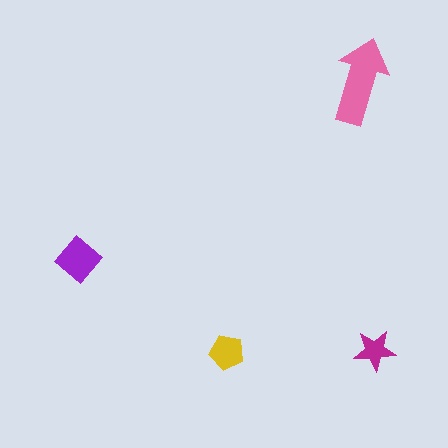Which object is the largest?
The pink arrow.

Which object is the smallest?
The magenta star.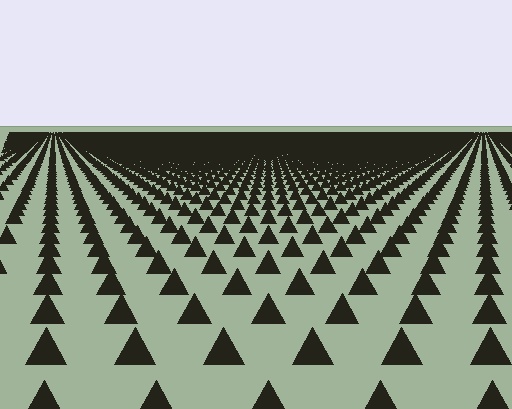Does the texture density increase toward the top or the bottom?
Density increases toward the top.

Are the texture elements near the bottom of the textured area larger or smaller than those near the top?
Larger. Near the bottom, elements are closer to the viewer and appear at a bigger on-screen size.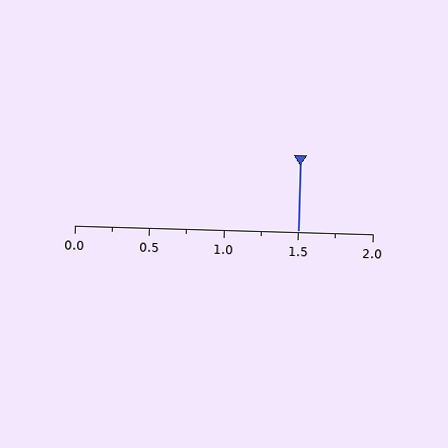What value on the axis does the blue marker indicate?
The marker indicates approximately 1.5.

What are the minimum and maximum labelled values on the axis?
The axis runs from 0.0 to 2.0.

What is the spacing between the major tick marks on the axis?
The major ticks are spaced 0.5 apart.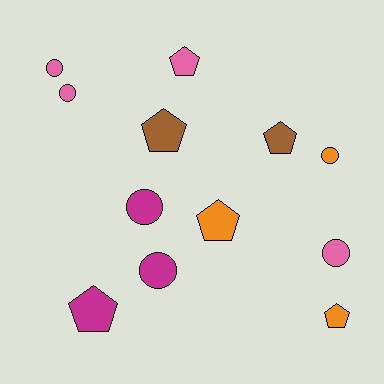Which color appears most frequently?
Pink, with 4 objects.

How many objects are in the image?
There are 12 objects.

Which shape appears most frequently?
Circle, with 6 objects.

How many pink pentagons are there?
There is 1 pink pentagon.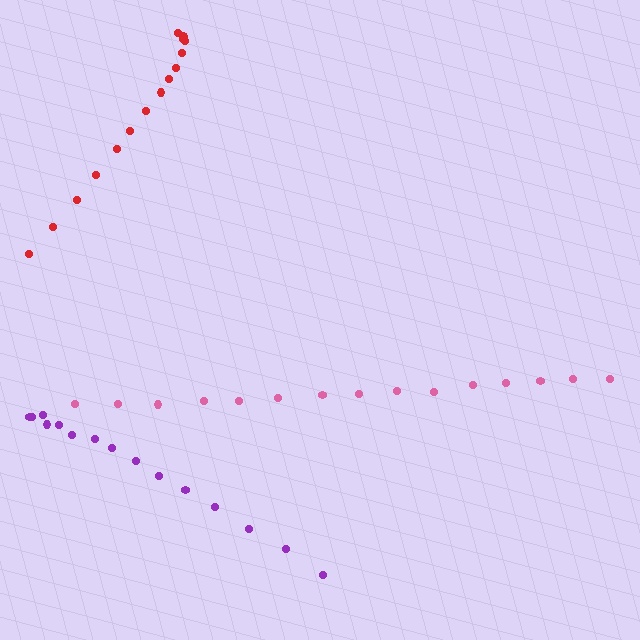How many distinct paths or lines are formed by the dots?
There are 3 distinct paths.